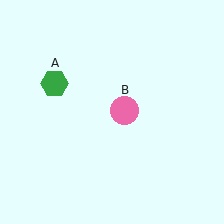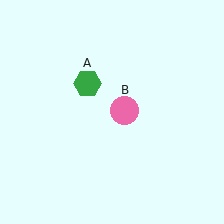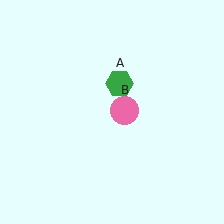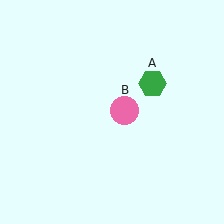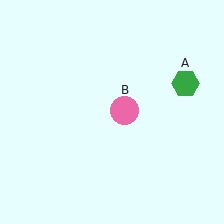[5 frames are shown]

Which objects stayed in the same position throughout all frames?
Pink circle (object B) remained stationary.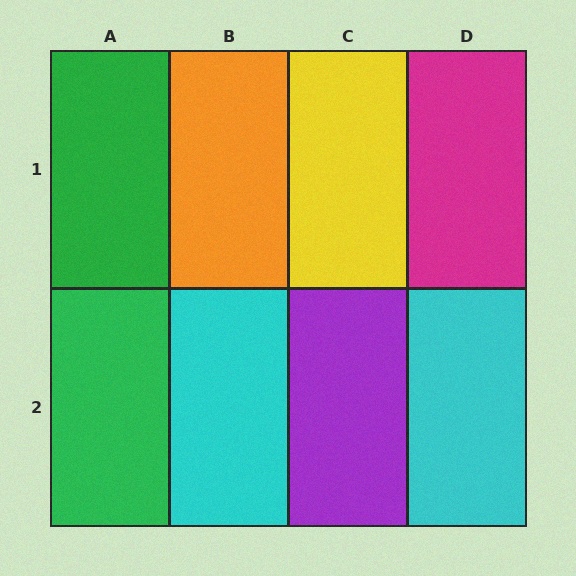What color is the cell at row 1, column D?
Magenta.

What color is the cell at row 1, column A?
Green.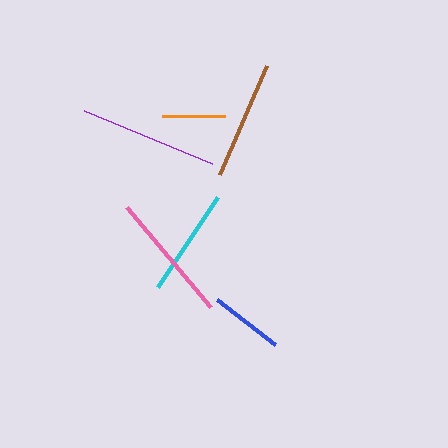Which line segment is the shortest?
The orange line is the shortest at approximately 63 pixels.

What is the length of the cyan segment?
The cyan segment is approximately 108 pixels long.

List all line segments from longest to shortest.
From longest to shortest: purple, pink, brown, cyan, blue, orange.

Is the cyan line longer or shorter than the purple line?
The purple line is longer than the cyan line.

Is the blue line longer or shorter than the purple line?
The purple line is longer than the blue line.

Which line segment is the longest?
The purple line is the longest at approximately 139 pixels.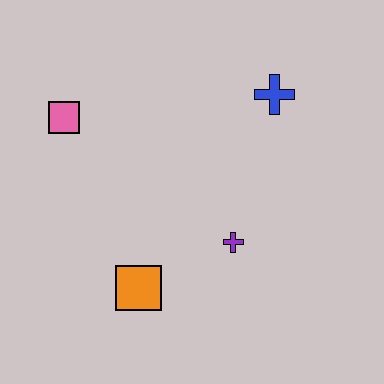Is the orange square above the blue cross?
No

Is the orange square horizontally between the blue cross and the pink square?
Yes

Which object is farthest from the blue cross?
The orange square is farthest from the blue cross.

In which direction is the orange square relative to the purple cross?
The orange square is to the left of the purple cross.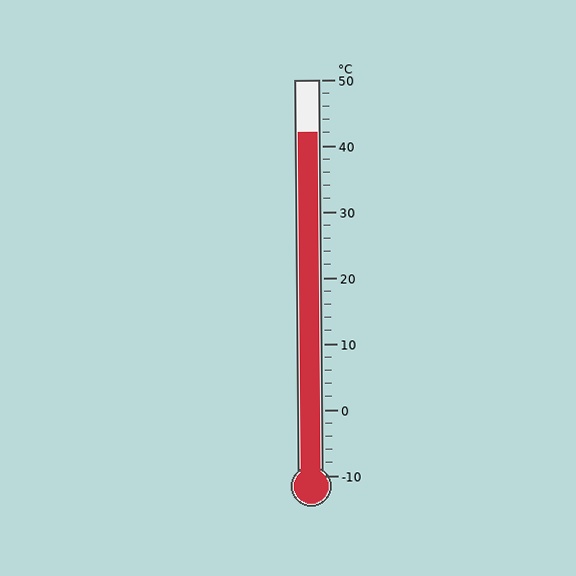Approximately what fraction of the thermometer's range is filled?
The thermometer is filled to approximately 85% of its range.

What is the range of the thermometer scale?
The thermometer scale ranges from -10°C to 50°C.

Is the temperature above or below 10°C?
The temperature is above 10°C.